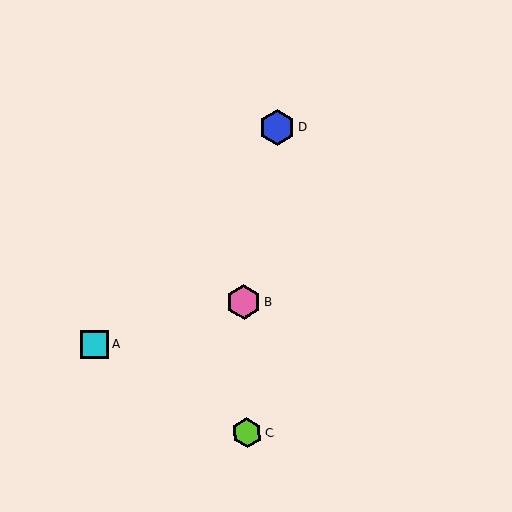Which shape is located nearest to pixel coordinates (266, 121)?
The blue hexagon (labeled D) at (277, 127) is nearest to that location.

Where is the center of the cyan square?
The center of the cyan square is at (95, 345).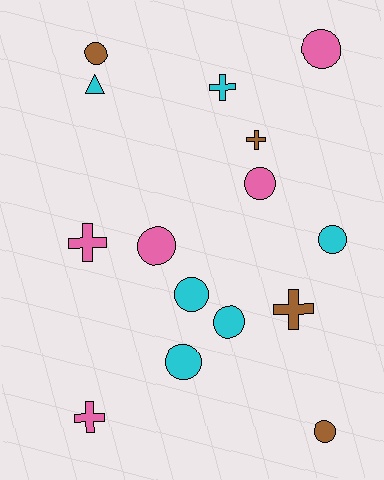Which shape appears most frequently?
Circle, with 9 objects.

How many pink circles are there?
There are 3 pink circles.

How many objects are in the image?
There are 15 objects.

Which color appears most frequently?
Cyan, with 6 objects.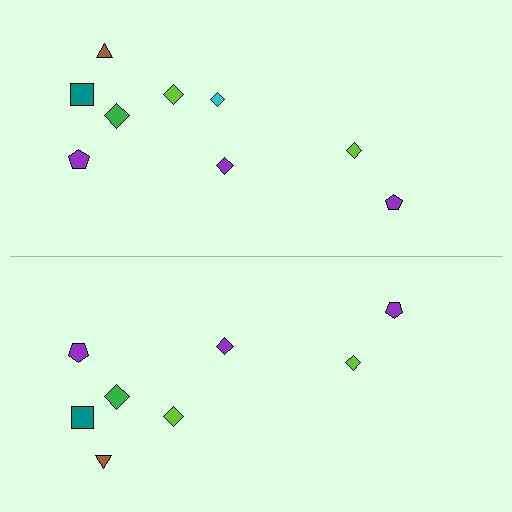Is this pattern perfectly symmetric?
No, the pattern is not perfectly symmetric. A cyan diamond is missing from the bottom side.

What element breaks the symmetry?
A cyan diamond is missing from the bottom side.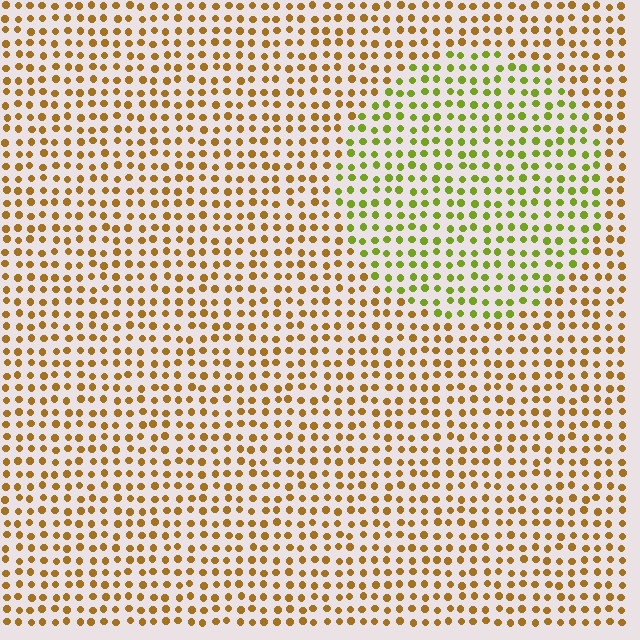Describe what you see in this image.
The image is filled with small brown elements in a uniform arrangement. A circle-shaped region is visible where the elements are tinted to a slightly different hue, forming a subtle color boundary.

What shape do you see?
I see a circle.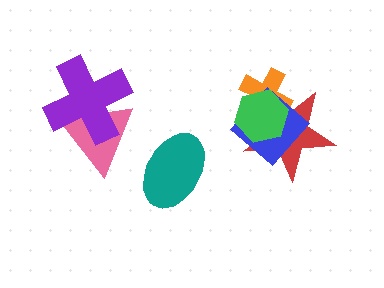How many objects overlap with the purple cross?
1 object overlaps with the purple cross.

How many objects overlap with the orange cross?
3 objects overlap with the orange cross.